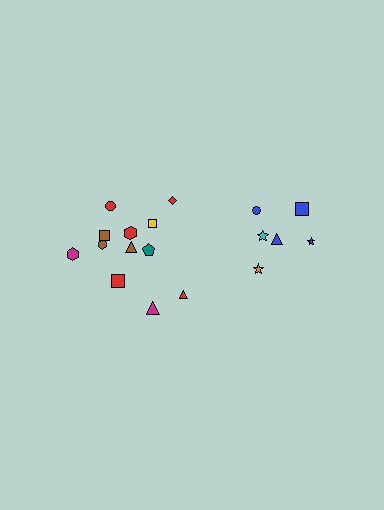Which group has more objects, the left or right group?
The left group.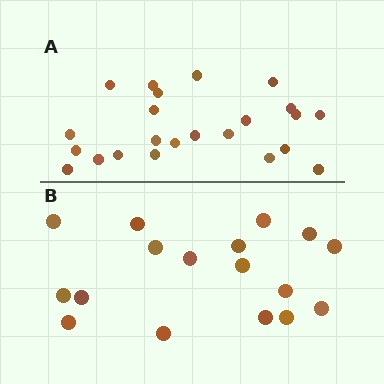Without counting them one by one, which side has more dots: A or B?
Region A (the top region) has more dots.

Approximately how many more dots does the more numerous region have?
Region A has about 6 more dots than region B.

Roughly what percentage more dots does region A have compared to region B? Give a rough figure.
About 35% more.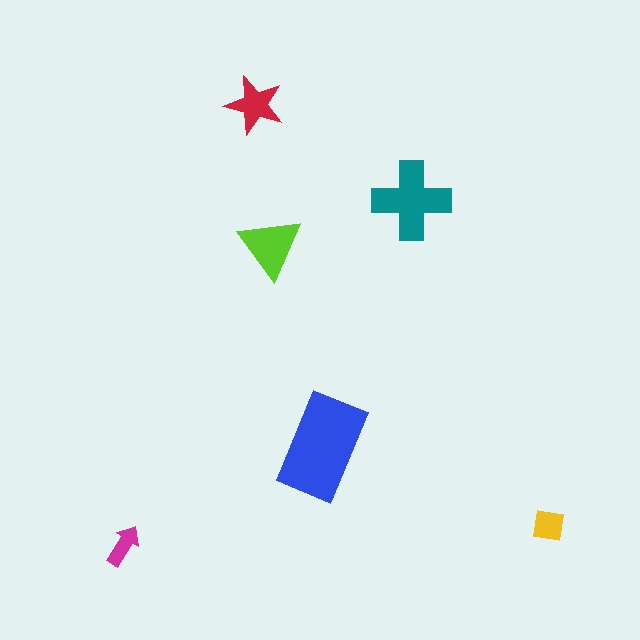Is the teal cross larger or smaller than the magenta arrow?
Larger.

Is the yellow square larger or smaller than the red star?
Smaller.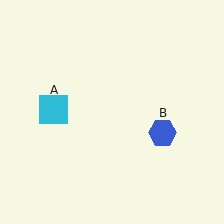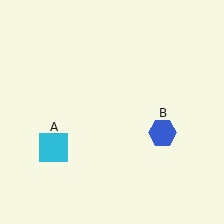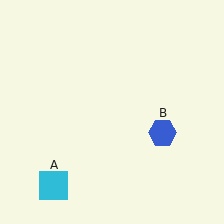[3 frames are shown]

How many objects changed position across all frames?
1 object changed position: cyan square (object A).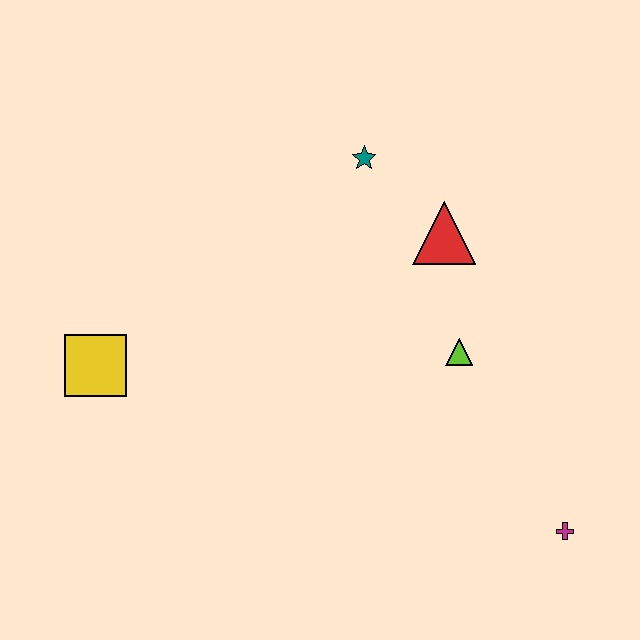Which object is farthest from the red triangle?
The yellow square is farthest from the red triangle.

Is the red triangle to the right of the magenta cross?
No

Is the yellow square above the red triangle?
No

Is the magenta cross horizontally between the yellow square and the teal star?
No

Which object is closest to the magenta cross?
The lime triangle is closest to the magenta cross.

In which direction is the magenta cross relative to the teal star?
The magenta cross is below the teal star.